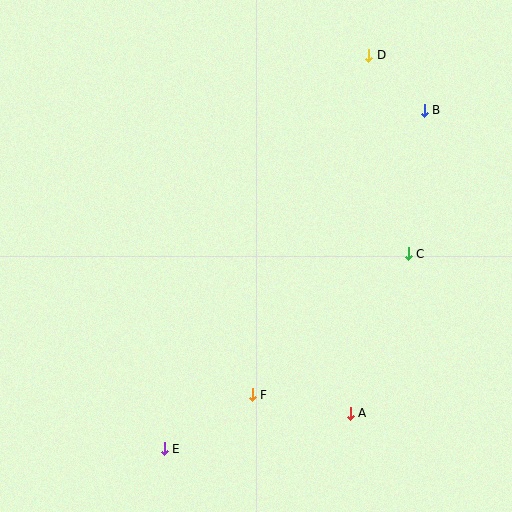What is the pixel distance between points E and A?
The distance between E and A is 190 pixels.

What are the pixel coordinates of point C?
Point C is at (408, 254).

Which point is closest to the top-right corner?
Point B is closest to the top-right corner.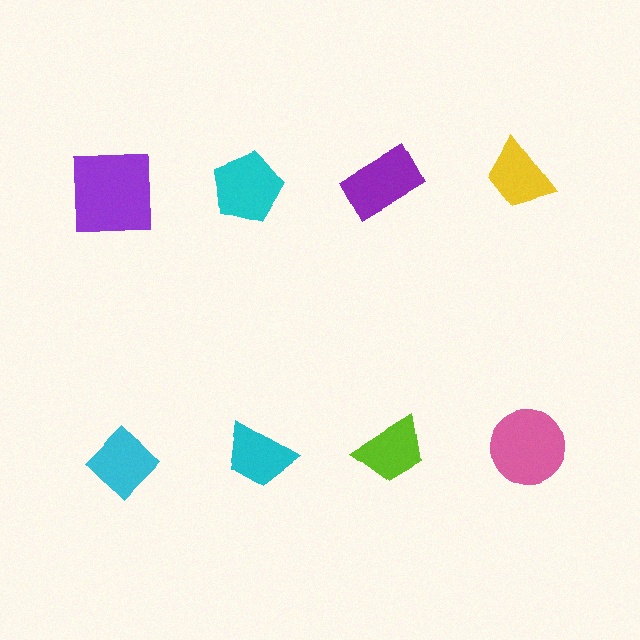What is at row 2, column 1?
A cyan diamond.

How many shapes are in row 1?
4 shapes.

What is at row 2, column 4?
A pink circle.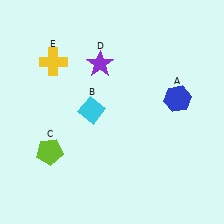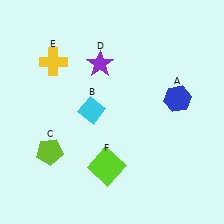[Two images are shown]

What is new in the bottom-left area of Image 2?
A lime square (F) was added in the bottom-left area of Image 2.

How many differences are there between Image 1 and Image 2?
There is 1 difference between the two images.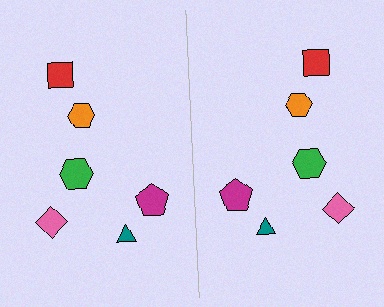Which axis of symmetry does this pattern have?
The pattern has a vertical axis of symmetry running through the center of the image.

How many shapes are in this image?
There are 12 shapes in this image.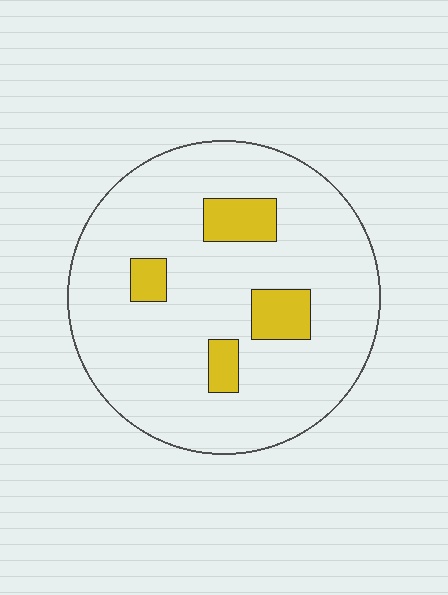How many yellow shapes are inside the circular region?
4.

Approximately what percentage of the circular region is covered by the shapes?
Approximately 10%.